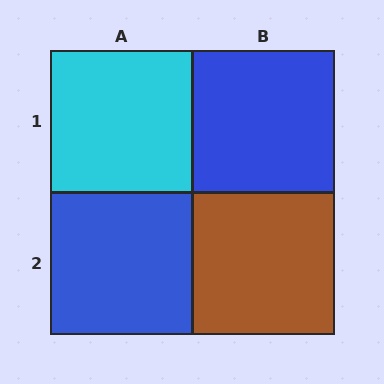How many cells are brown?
1 cell is brown.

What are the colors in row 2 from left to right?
Blue, brown.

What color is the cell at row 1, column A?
Cyan.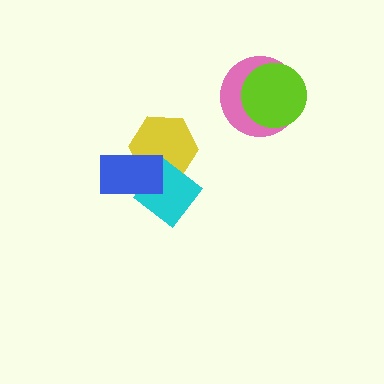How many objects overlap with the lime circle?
1 object overlaps with the lime circle.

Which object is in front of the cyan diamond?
The blue rectangle is in front of the cyan diamond.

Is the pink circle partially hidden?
Yes, it is partially covered by another shape.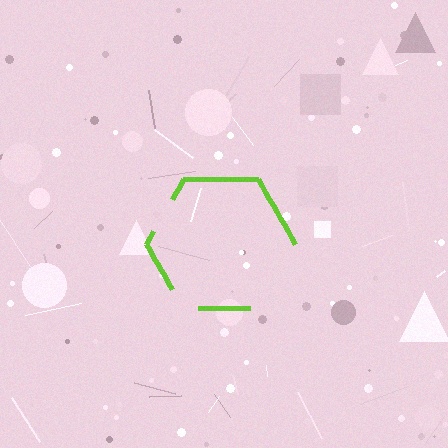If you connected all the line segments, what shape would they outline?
They would outline a hexagon.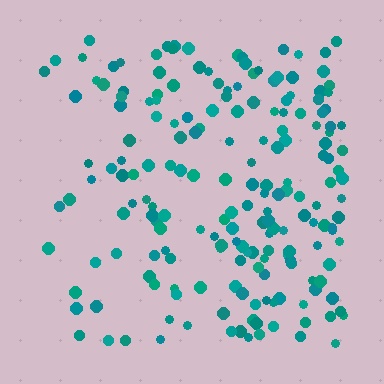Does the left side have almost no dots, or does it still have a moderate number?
Still a moderate number, just noticeably fewer than the right.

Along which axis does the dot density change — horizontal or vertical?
Horizontal.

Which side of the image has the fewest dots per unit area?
The left.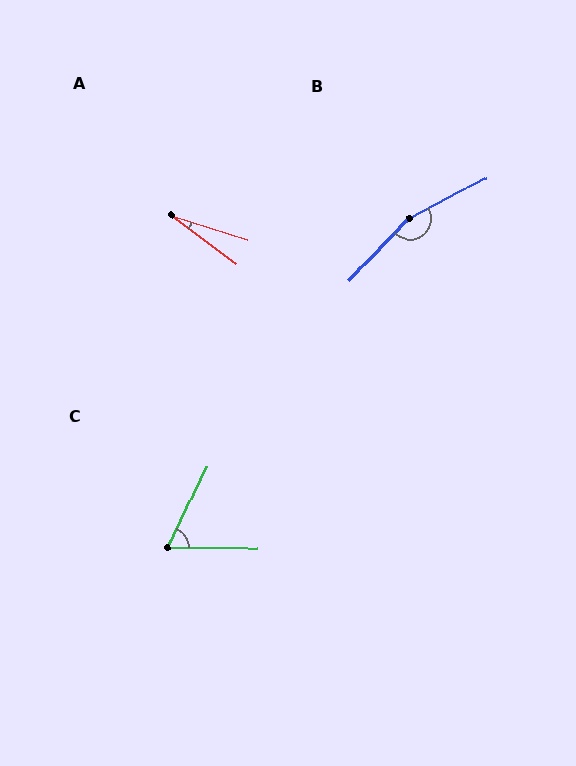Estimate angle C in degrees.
Approximately 64 degrees.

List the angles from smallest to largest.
A (19°), C (64°), B (162°).